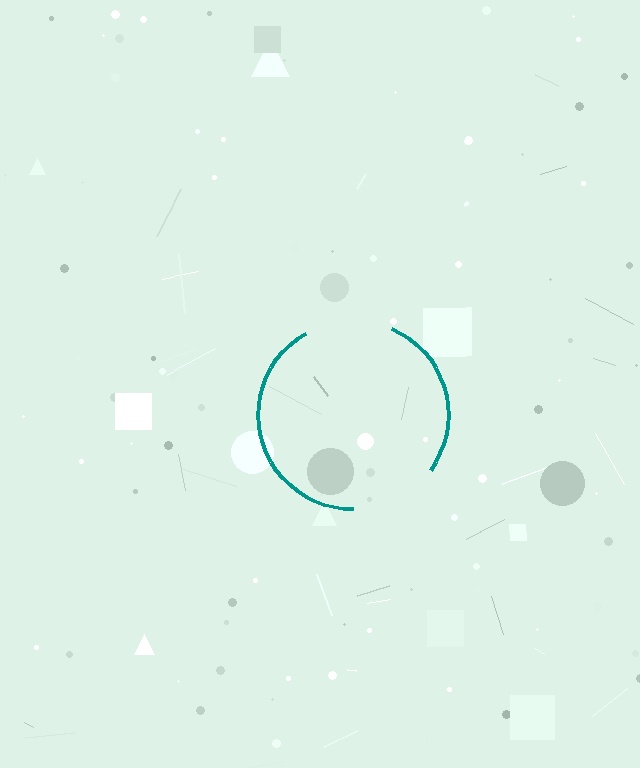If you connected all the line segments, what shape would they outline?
They would outline a circle.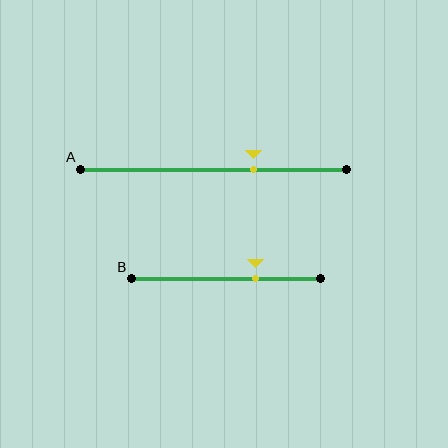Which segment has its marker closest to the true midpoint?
Segment A has its marker closest to the true midpoint.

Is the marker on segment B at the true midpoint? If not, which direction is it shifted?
No, the marker on segment B is shifted to the right by about 16% of the segment length.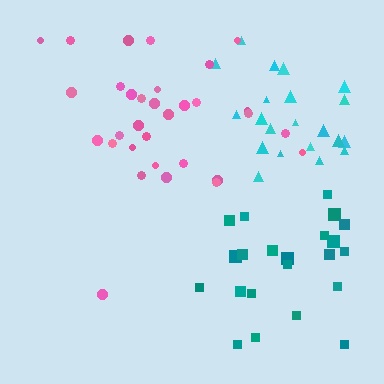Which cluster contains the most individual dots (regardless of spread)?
Pink (34).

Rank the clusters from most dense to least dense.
cyan, pink, teal.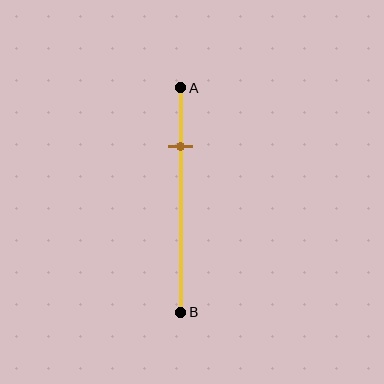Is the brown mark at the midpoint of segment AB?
No, the mark is at about 25% from A, not at the 50% midpoint.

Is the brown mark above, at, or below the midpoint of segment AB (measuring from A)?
The brown mark is above the midpoint of segment AB.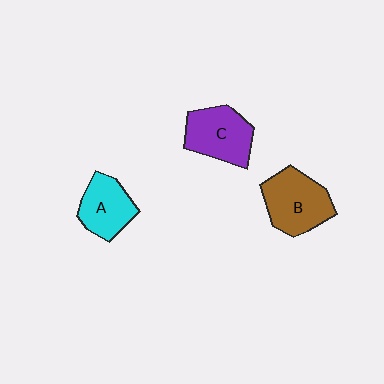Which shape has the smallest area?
Shape A (cyan).